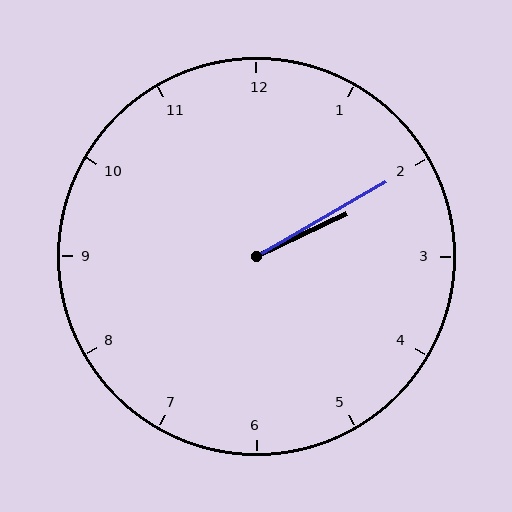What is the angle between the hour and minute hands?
Approximately 5 degrees.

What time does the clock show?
2:10.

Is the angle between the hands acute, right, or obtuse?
It is acute.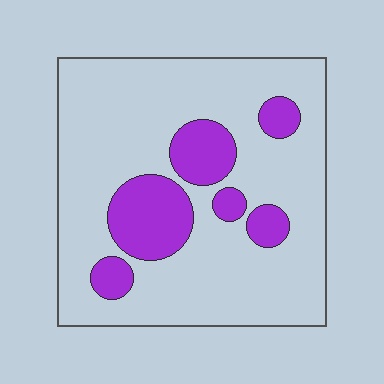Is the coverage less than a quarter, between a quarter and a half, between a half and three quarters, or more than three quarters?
Less than a quarter.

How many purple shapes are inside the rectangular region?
6.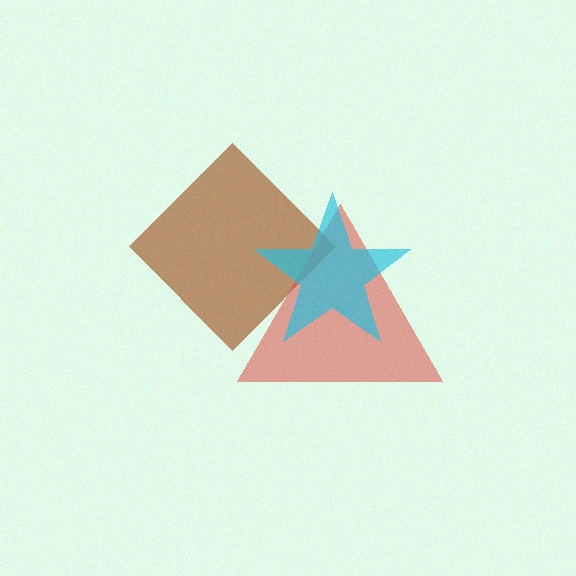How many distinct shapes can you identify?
There are 3 distinct shapes: a brown diamond, a red triangle, a cyan star.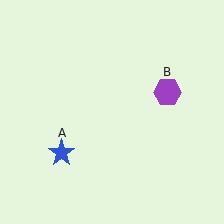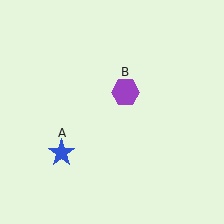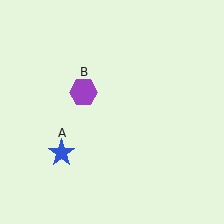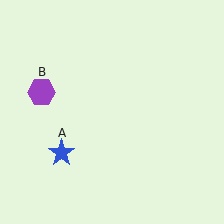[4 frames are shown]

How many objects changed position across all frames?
1 object changed position: purple hexagon (object B).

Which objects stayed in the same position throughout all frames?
Blue star (object A) remained stationary.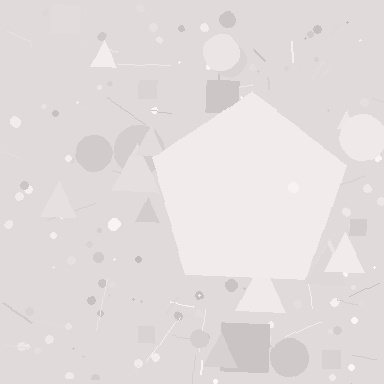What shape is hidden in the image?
A pentagon is hidden in the image.